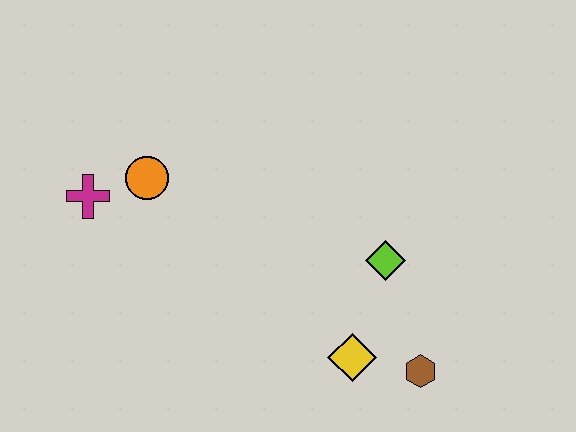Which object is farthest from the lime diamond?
The magenta cross is farthest from the lime diamond.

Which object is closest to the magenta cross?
The orange circle is closest to the magenta cross.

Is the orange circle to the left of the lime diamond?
Yes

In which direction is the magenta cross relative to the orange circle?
The magenta cross is to the left of the orange circle.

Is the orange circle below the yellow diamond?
No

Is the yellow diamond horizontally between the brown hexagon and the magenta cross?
Yes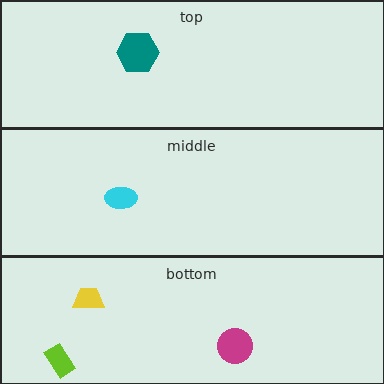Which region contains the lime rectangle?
The bottom region.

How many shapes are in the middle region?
1.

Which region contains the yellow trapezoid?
The bottom region.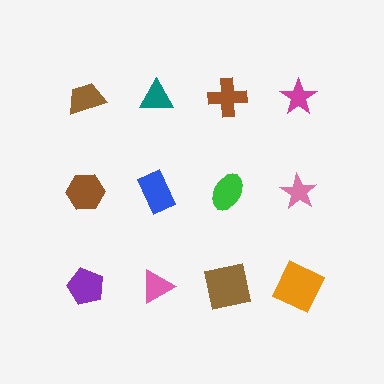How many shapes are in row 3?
4 shapes.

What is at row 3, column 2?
A pink triangle.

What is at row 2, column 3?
A green ellipse.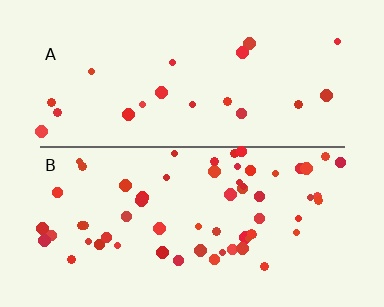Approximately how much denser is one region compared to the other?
Approximately 3.1× — region B over region A.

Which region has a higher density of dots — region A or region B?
B (the bottom).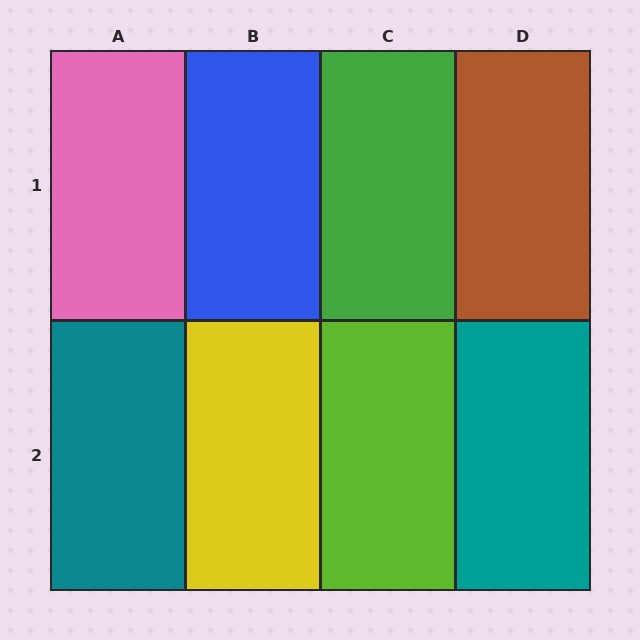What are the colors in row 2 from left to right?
Teal, yellow, lime, teal.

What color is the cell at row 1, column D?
Brown.